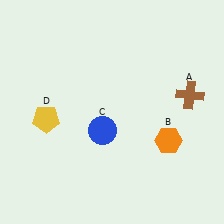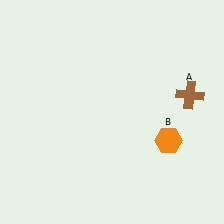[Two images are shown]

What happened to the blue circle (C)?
The blue circle (C) was removed in Image 2. It was in the bottom-left area of Image 1.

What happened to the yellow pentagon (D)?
The yellow pentagon (D) was removed in Image 2. It was in the bottom-left area of Image 1.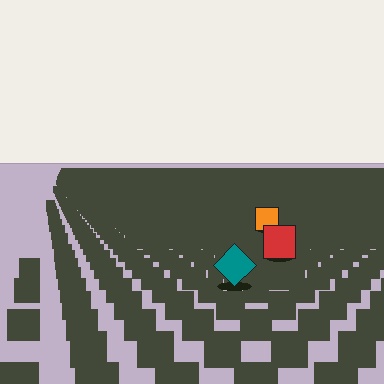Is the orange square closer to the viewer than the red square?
No. The red square is closer — you can tell from the texture gradient: the ground texture is coarser near it.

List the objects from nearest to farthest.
From nearest to farthest: the teal diamond, the red square, the orange square.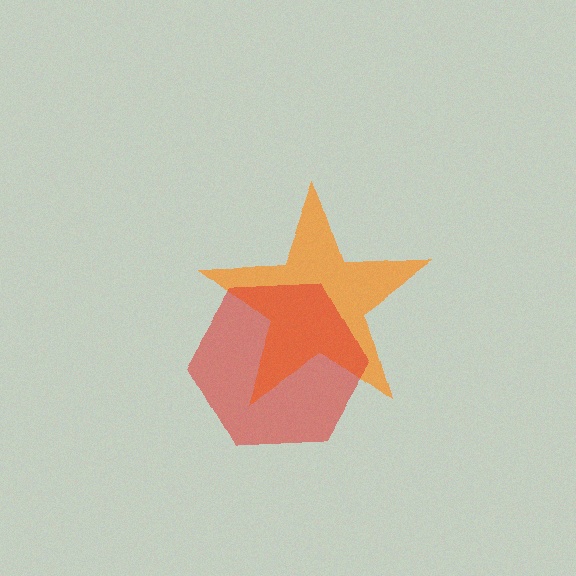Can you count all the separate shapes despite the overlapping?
Yes, there are 2 separate shapes.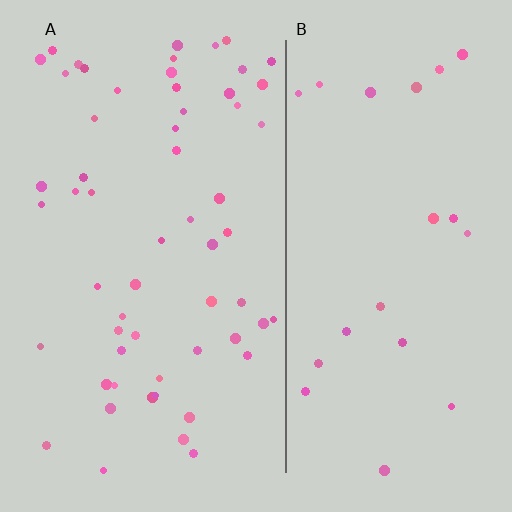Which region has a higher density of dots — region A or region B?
A (the left).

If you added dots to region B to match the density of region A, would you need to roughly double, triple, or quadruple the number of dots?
Approximately triple.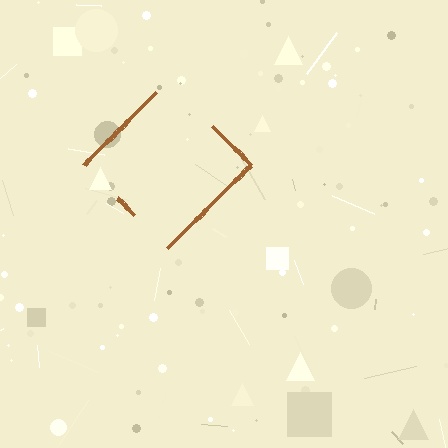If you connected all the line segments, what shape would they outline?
They would outline a diamond.